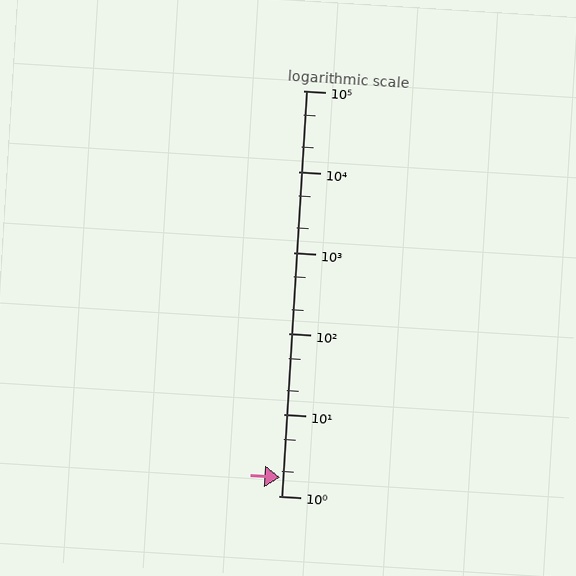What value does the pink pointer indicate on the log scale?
The pointer indicates approximately 1.7.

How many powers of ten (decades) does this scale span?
The scale spans 5 decades, from 1 to 100000.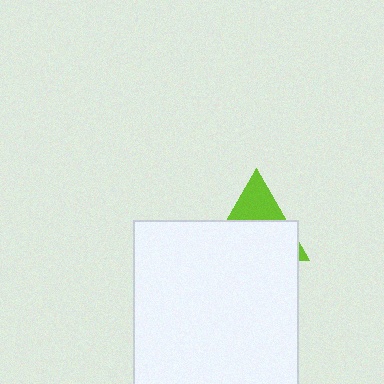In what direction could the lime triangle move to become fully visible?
The lime triangle could move up. That would shift it out from behind the white square entirely.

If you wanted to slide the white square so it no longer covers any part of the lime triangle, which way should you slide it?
Slide it down — that is the most direct way to separate the two shapes.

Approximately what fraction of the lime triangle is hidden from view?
Roughly 67% of the lime triangle is hidden behind the white square.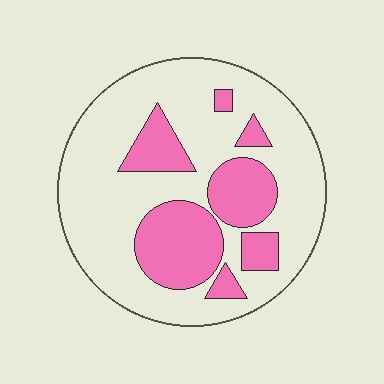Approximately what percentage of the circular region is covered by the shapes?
Approximately 30%.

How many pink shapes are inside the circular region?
7.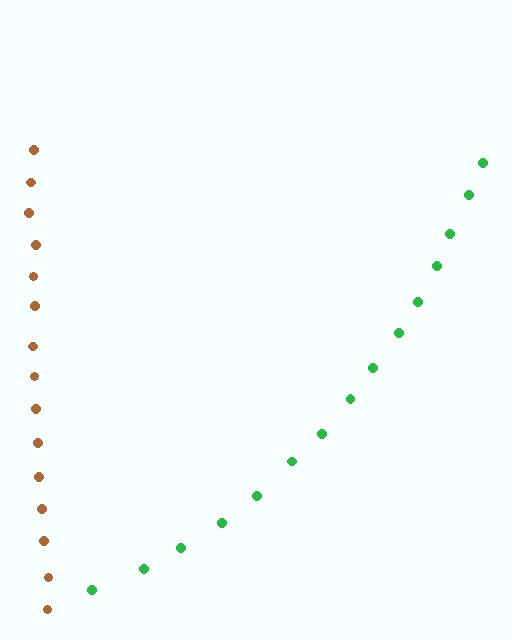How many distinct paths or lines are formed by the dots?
There are 2 distinct paths.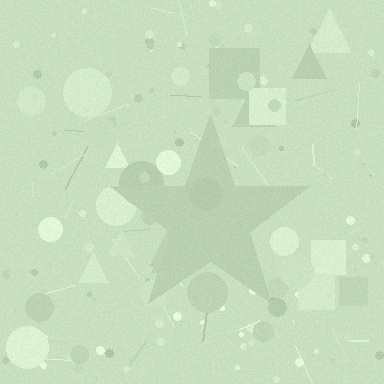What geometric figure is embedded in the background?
A star is embedded in the background.